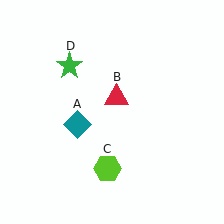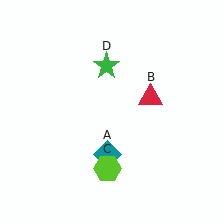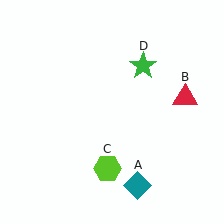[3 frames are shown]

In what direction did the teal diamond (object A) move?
The teal diamond (object A) moved down and to the right.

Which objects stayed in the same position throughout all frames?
Lime hexagon (object C) remained stationary.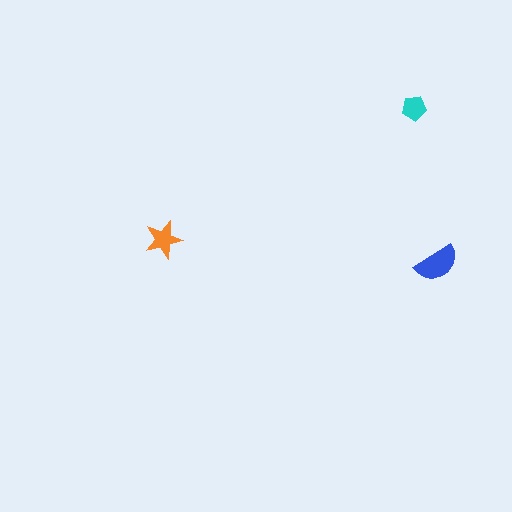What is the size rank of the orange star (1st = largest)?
2nd.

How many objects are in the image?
There are 3 objects in the image.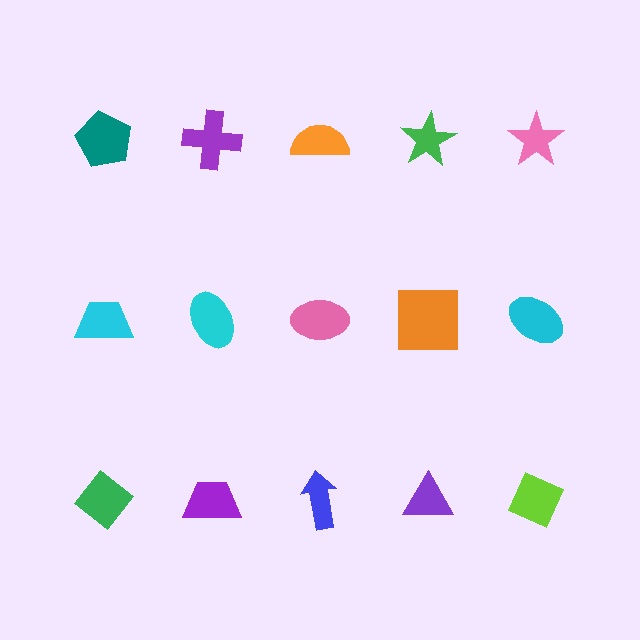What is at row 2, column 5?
A cyan ellipse.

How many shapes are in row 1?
5 shapes.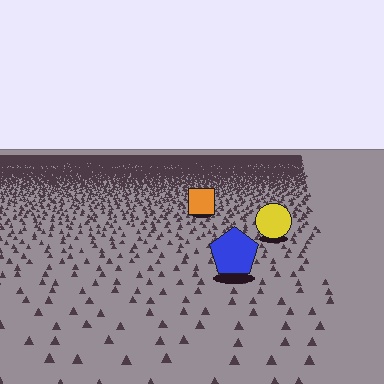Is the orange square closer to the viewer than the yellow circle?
No. The yellow circle is closer — you can tell from the texture gradient: the ground texture is coarser near it.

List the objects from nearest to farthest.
From nearest to farthest: the blue pentagon, the yellow circle, the orange square.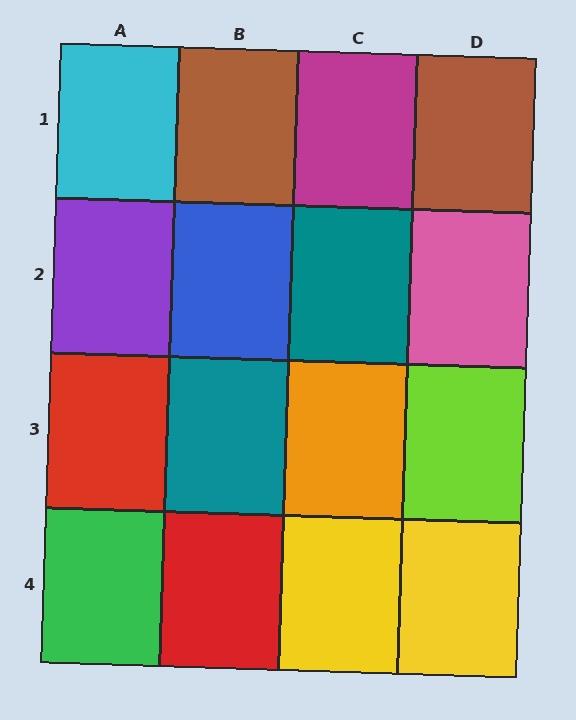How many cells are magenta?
1 cell is magenta.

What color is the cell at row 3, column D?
Lime.